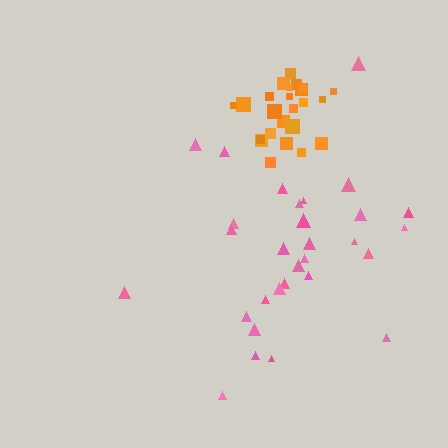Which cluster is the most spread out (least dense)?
Pink.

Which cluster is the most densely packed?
Orange.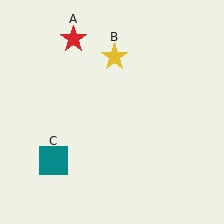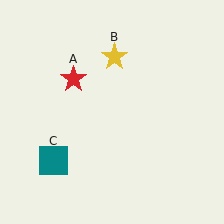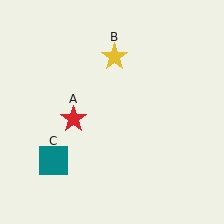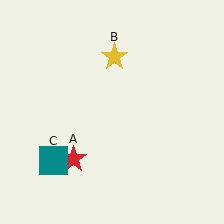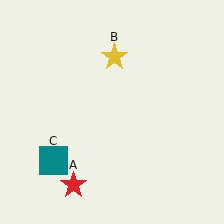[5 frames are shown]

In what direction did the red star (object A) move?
The red star (object A) moved down.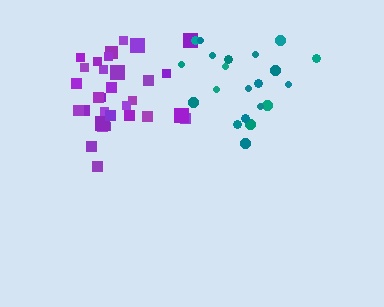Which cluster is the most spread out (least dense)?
Teal.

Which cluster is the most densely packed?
Purple.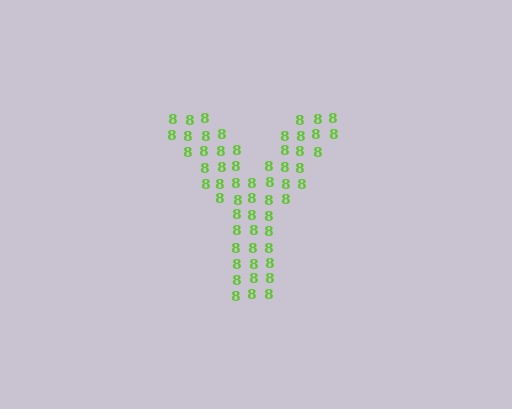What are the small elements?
The small elements are digit 8's.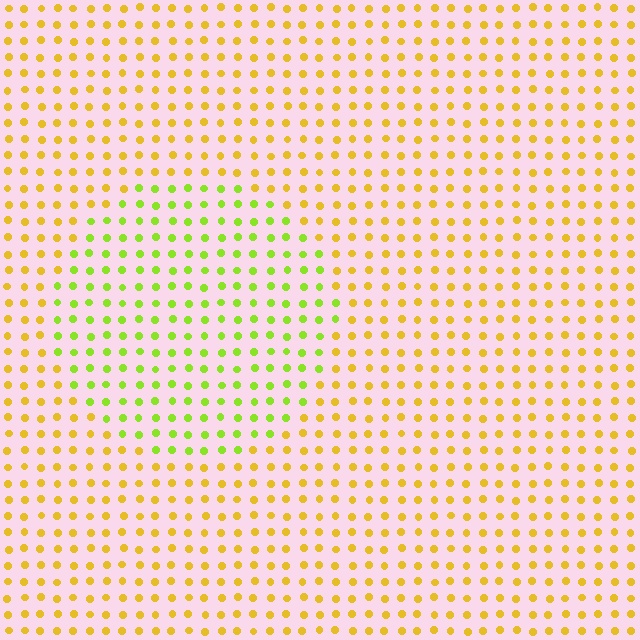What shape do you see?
I see a circle.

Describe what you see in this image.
The image is filled with small yellow elements in a uniform arrangement. A circle-shaped region is visible where the elements are tinted to a slightly different hue, forming a subtle color boundary.